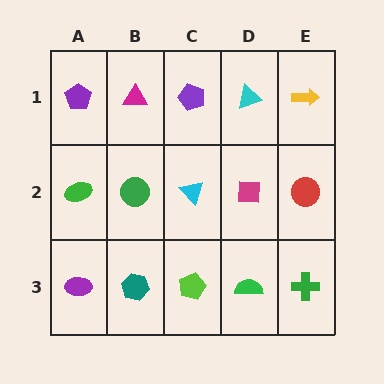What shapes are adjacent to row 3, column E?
A red circle (row 2, column E), a green semicircle (row 3, column D).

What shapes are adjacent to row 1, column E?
A red circle (row 2, column E), a cyan triangle (row 1, column D).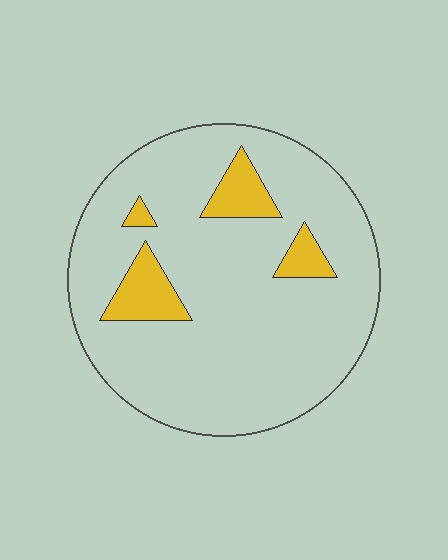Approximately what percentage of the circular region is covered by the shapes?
Approximately 10%.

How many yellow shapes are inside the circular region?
4.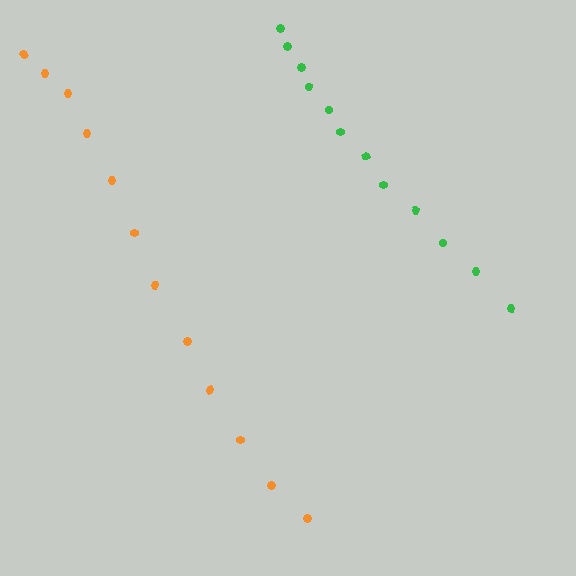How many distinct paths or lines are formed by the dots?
There are 2 distinct paths.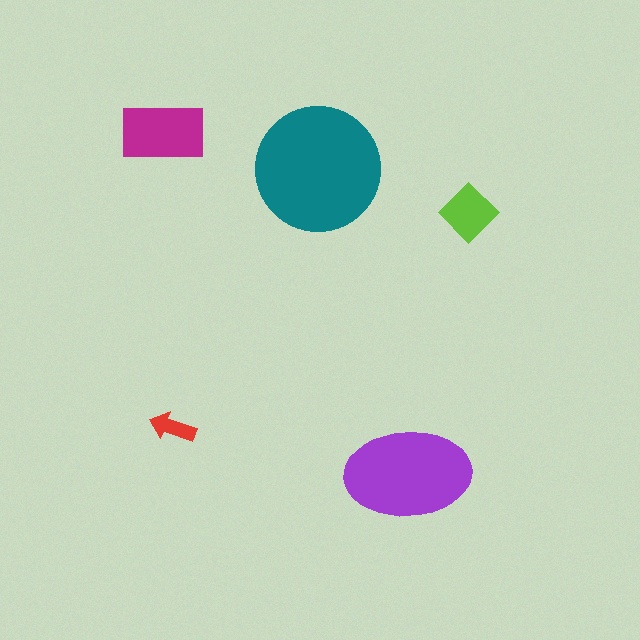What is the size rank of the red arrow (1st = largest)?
5th.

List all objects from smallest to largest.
The red arrow, the lime diamond, the magenta rectangle, the purple ellipse, the teal circle.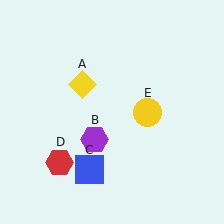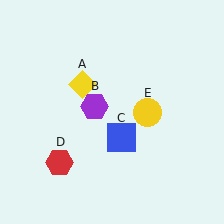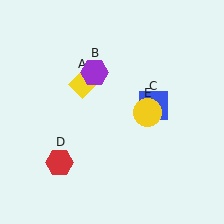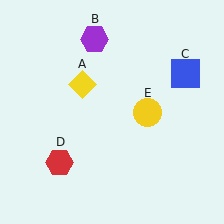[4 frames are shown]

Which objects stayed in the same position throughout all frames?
Yellow diamond (object A) and red hexagon (object D) and yellow circle (object E) remained stationary.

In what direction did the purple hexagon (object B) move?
The purple hexagon (object B) moved up.